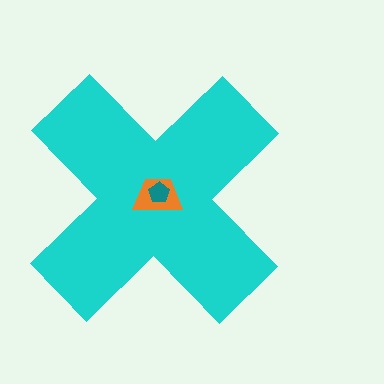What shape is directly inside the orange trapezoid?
The teal pentagon.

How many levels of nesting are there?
3.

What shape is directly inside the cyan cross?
The orange trapezoid.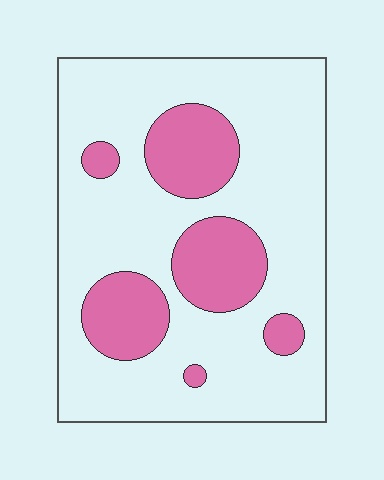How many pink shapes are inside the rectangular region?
6.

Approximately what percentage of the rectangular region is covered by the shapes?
Approximately 25%.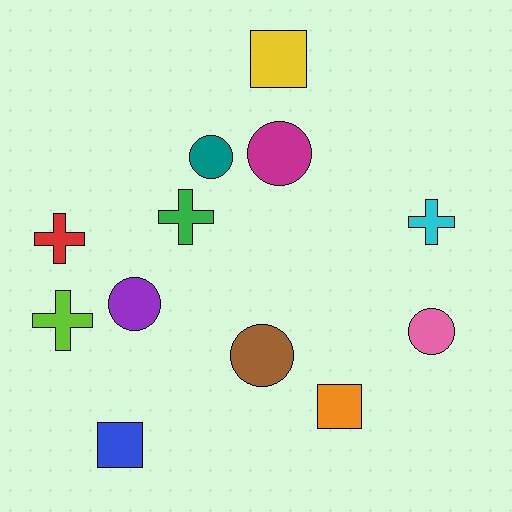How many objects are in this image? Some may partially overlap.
There are 12 objects.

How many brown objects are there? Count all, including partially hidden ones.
There is 1 brown object.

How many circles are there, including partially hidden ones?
There are 5 circles.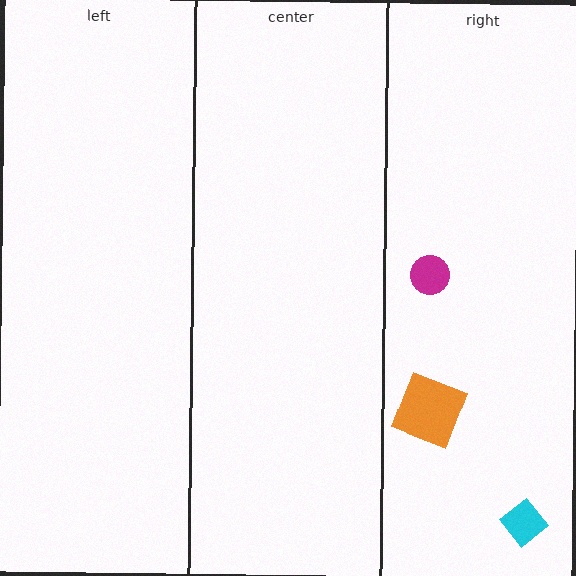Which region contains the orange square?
The right region.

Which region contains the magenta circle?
The right region.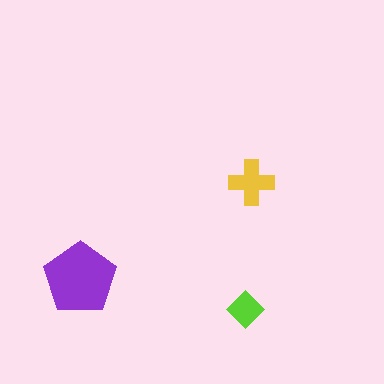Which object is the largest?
The purple pentagon.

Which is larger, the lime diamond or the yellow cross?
The yellow cross.